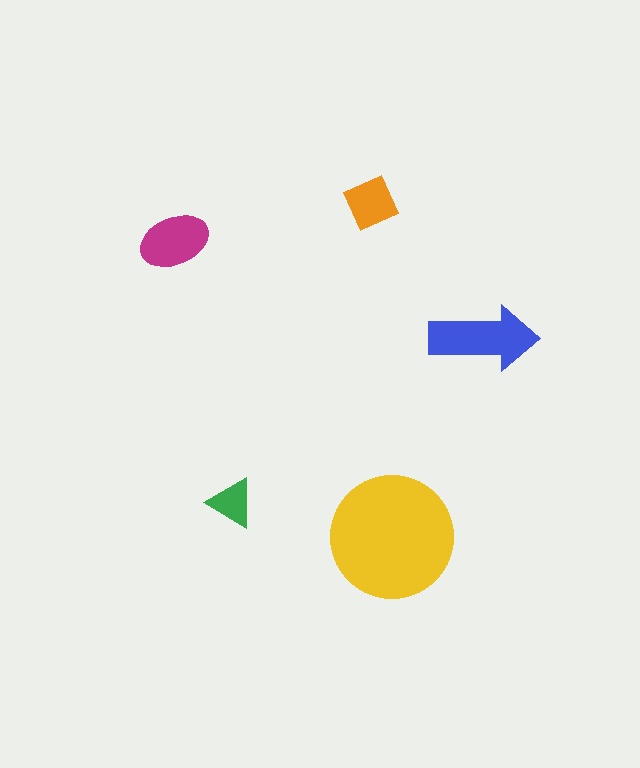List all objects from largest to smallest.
The yellow circle, the blue arrow, the magenta ellipse, the orange square, the green triangle.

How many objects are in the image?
There are 5 objects in the image.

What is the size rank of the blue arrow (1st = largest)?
2nd.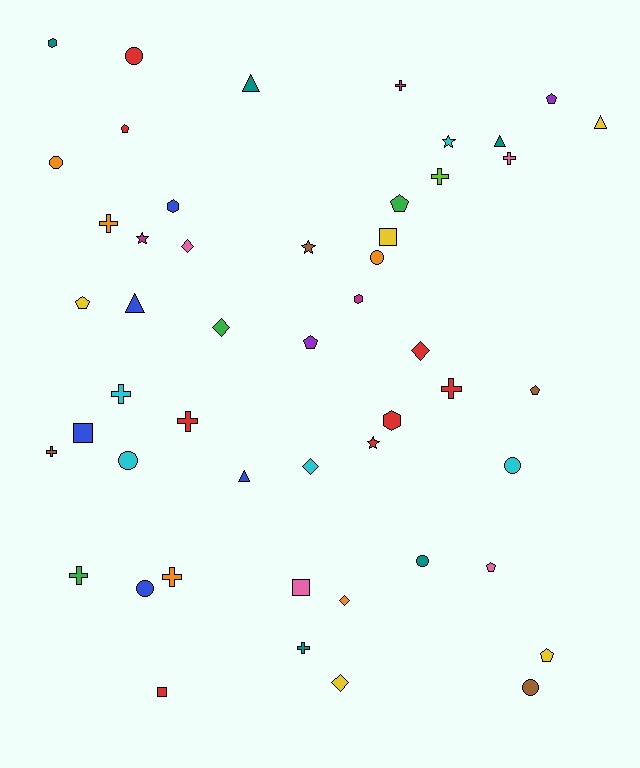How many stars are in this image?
There are 4 stars.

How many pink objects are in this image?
There are 4 pink objects.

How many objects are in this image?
There are 50 objects.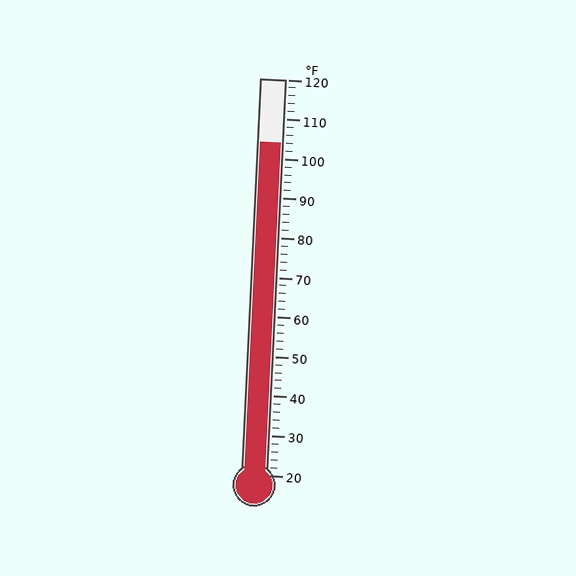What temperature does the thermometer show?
The thermometer shows approximately 104°F.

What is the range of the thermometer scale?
The thermometer scale ranges from 20°F to 120°F.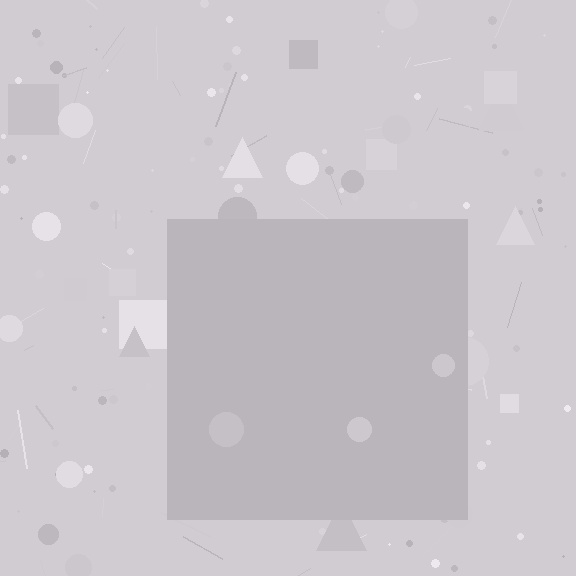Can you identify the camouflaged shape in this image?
The camouflaged shape is a square.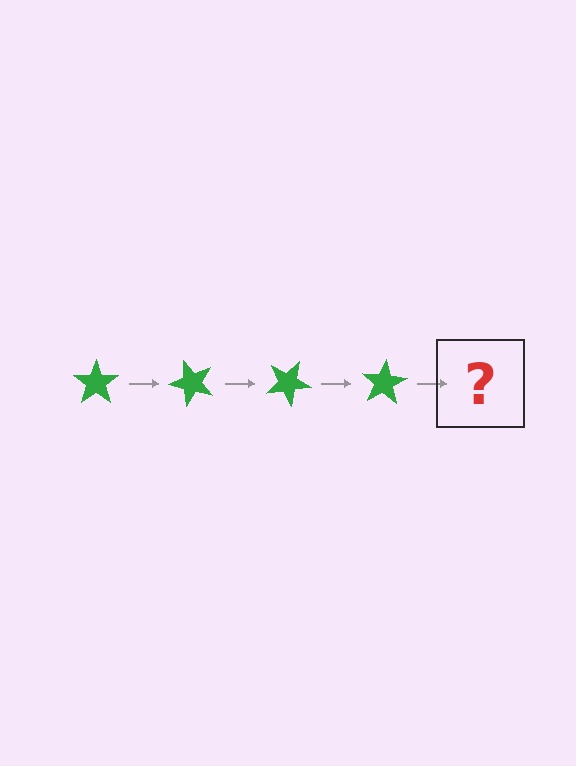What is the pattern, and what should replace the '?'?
The pattern is that the star rotates 50 degrees each step. The '?' should be a green star rotated 200 degrees.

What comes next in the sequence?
The next element should be a green star rotated 200 degrees.